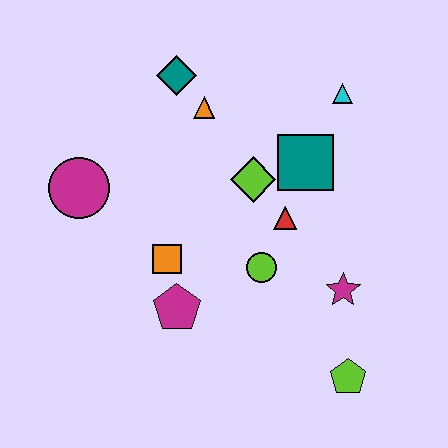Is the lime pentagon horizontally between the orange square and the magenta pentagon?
No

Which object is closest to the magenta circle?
The orange square is closest to the magenta circle.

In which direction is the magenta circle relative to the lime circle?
The magenta circle is to the left of the lime circle.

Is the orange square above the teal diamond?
No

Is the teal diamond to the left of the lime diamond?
Yes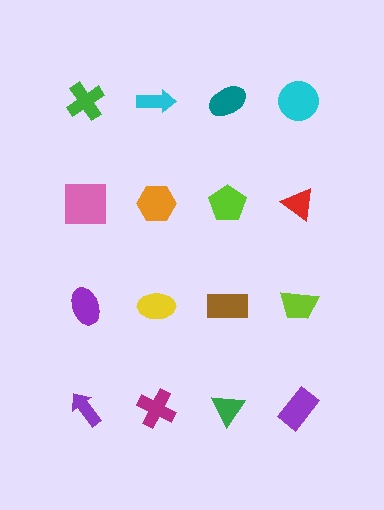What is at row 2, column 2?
An orange hexagon.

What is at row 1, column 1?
A green cross.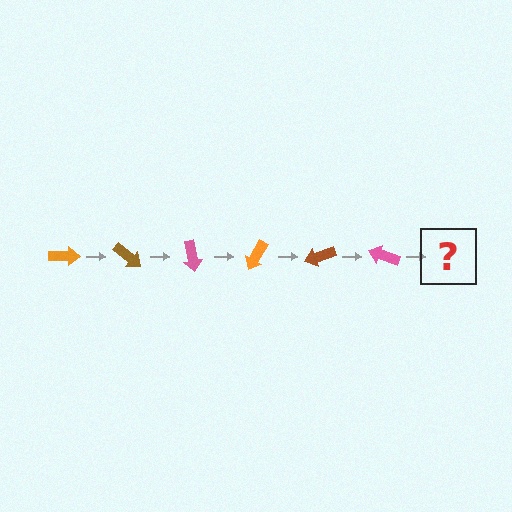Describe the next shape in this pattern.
It should be an orange arrow, rotated 240 degrees from the start.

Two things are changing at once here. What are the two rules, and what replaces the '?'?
The two rules are that it rotates 40 degrees each step and the color cycles through orange, brown, and pink. The '?' should be an orange arrow, rotated 240 degrees from the start.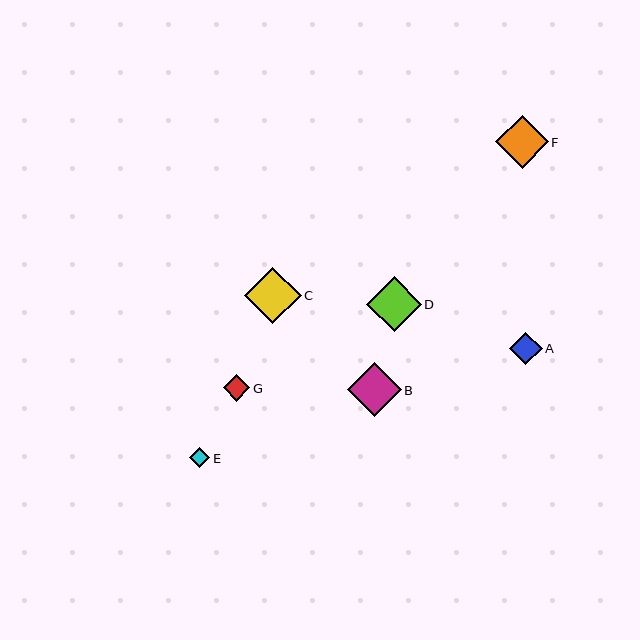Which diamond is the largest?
Diamond C is the largest with a size of approximately 57 pixels.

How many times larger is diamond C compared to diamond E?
Diamond C is approximately 2.9 times the size of diamond E.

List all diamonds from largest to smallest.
From largest to smallest: C, D, B, F, A, G, E.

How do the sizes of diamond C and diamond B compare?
Diamond C and diamond B are approximately the same size.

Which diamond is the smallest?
Diamond E is the smallest with a size of approximately 20 pixels.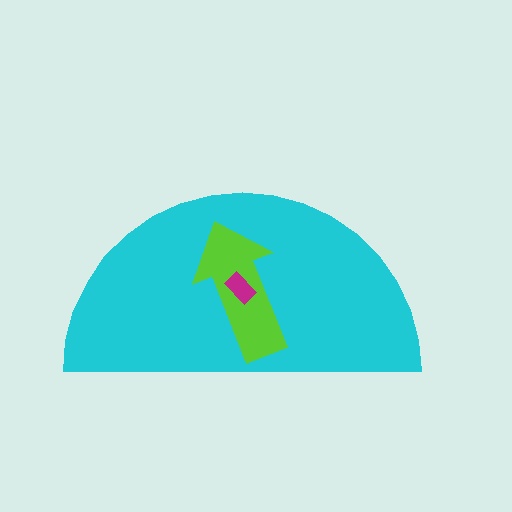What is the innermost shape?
The magenta rectangle.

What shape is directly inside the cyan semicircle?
The lime arrow.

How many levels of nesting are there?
3.